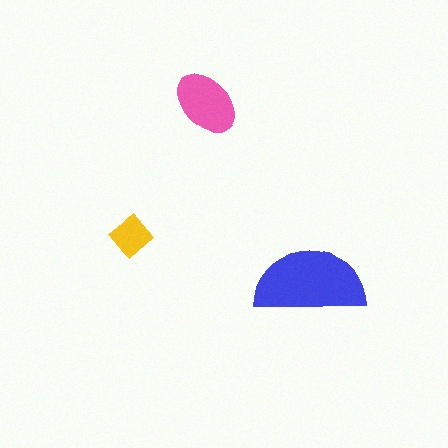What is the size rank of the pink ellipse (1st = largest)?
2nd.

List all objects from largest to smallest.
The blue semicircle, the pink ellipse, the yellow diamond.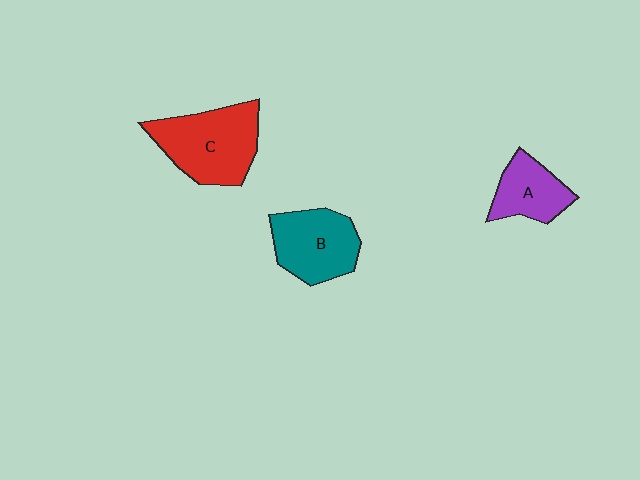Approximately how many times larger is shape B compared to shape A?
Approximately 1.4 times.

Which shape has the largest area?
Shape C (red).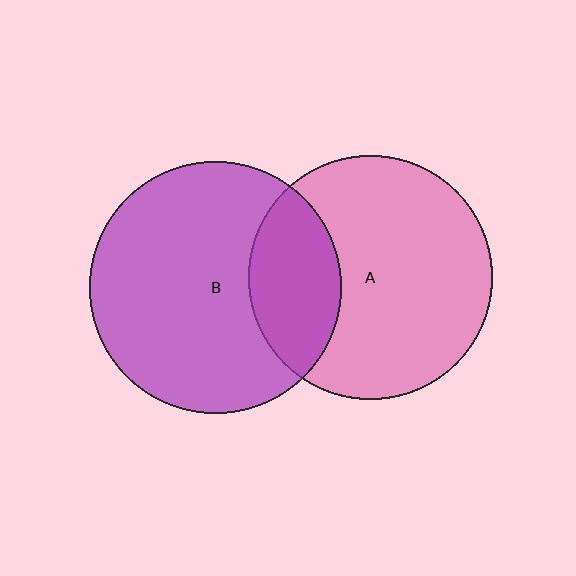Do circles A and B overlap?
Yes.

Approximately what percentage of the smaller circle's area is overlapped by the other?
Approximately 25%.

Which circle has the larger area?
Circle B (purple).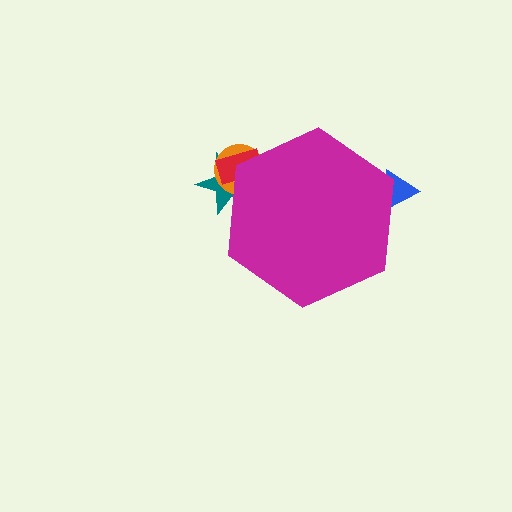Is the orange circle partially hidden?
Yes, the orange circle is partially hidden behind the magenta hexagon.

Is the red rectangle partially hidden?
Yes, the red rectangle is partially hidden behind the magenta hexagon.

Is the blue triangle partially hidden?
Yes, the blue triangle is partially hidden behind the magenta hexagon.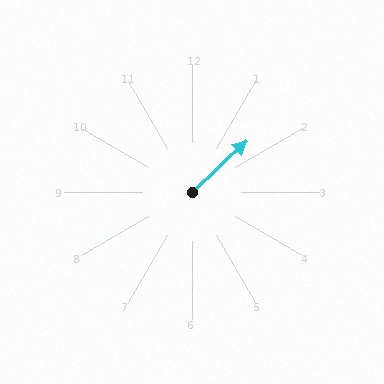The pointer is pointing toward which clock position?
Roughly 2 o'clock.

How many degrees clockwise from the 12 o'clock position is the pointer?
Approximately 46 degrees.